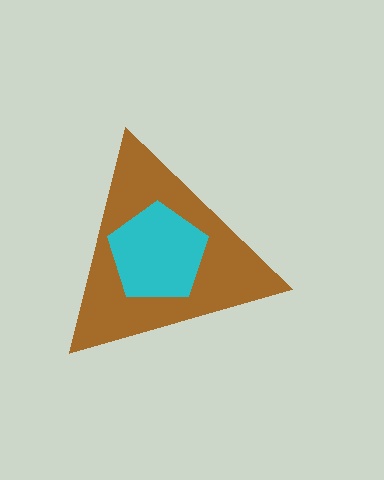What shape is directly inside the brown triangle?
The cyan pentagon.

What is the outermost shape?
The brown triangle.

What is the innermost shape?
The cyan pentagon.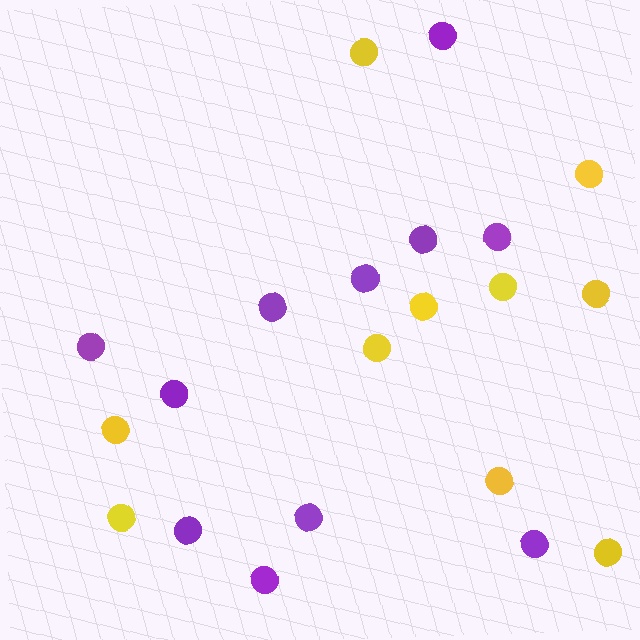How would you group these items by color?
There are 2 groups: one group of purple circles (11) and one group of yellow circles (10).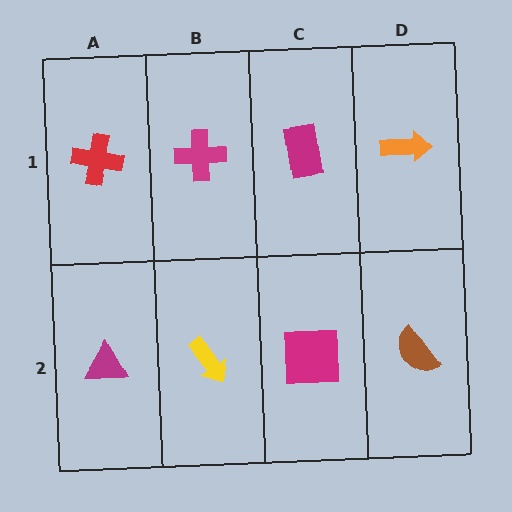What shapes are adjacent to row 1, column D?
A brown semicircle (row 2, column D), a magenta rectangle (row 1, column C).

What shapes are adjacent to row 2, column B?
A magenta cross (row 1, column B), a magenta triangle (row 2, column A), a magenta square (row 2, column C).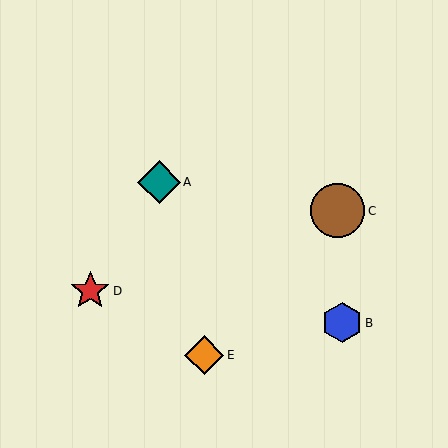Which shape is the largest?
The brown circle (labeled C) is the largest.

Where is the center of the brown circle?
The center of the brown circle is at (338, 211).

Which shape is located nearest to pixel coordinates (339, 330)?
The blue hexagon (labeled B) at (342, 323) is nearest to that location.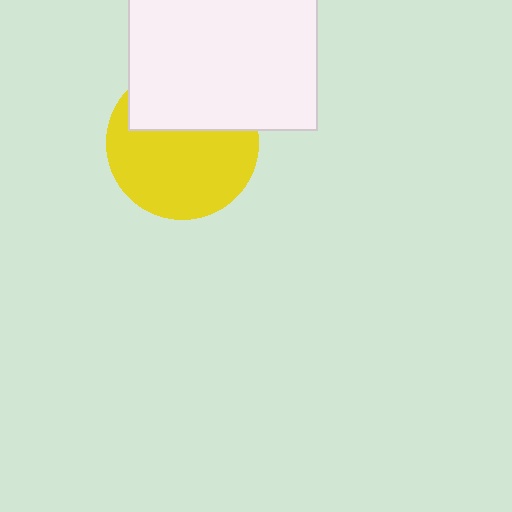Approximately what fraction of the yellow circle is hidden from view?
Roughly 38% of the yellow circle is hidden behind the white rectangle.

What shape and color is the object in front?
The object in front is a white rectangle.